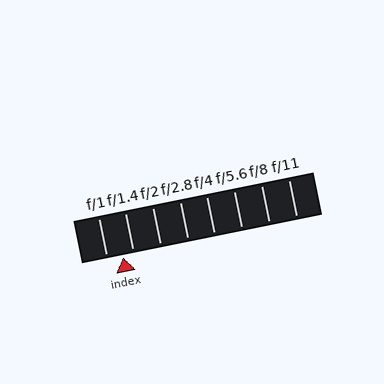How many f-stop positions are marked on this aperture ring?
There are 8 f-stop positions marked.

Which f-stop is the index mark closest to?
The index mark is closest to f/1.4.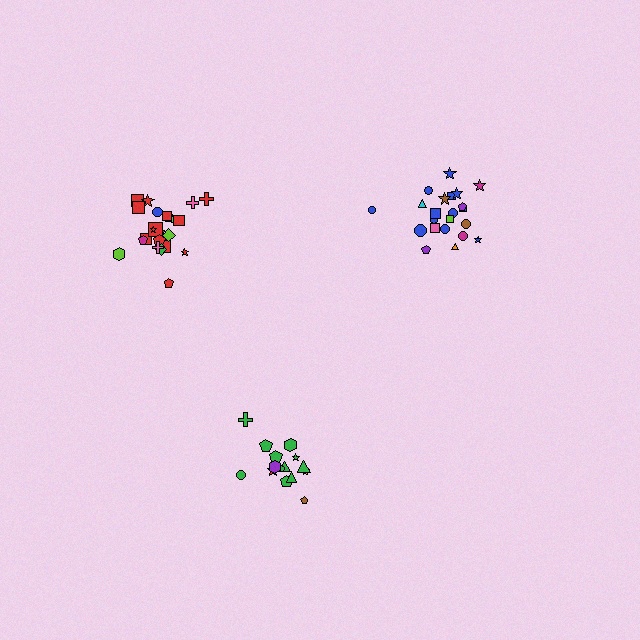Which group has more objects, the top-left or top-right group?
The top-left group.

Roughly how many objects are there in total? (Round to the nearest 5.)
Roughly 60 objects in total.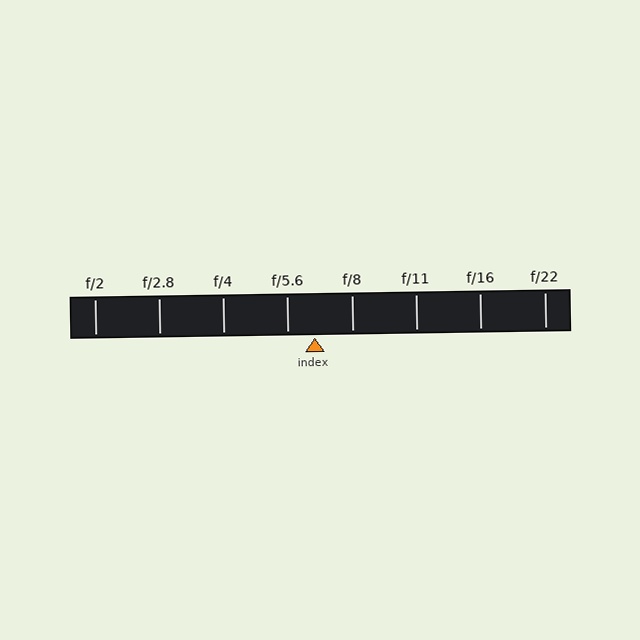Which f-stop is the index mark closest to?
The index mark is closest to f/5.6.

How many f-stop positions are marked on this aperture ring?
There are 8 f-stop positions marked.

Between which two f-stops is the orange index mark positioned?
The index mark is between f/5.6 and f/8.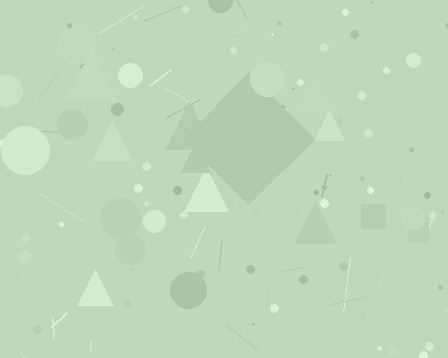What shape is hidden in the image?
A diamond is hidden in the image.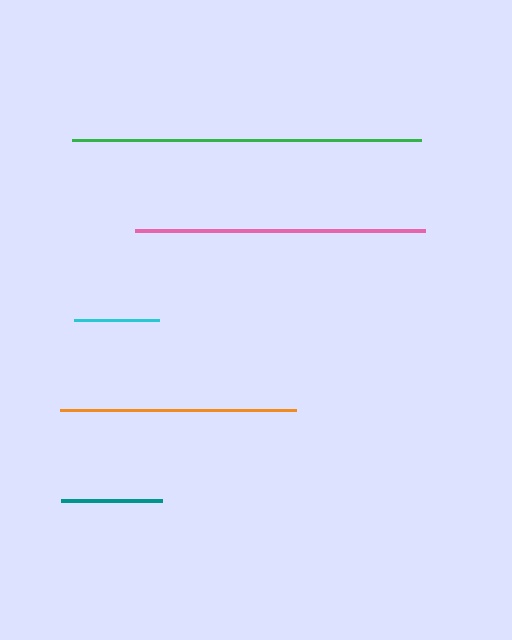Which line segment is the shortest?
The cyan line is the shortest at approximately 86 pixels.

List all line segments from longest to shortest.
From longest to shortest: green, pink, orange, teal, cyan.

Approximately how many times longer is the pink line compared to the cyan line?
The pink line is approximately 3.4 times the length of the cyan line.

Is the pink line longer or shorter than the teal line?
The pink line is longer than the teal line.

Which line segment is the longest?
The green line is the longest at approximately 349 pixels.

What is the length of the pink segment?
The pink segment is approximately 290 pixels long.